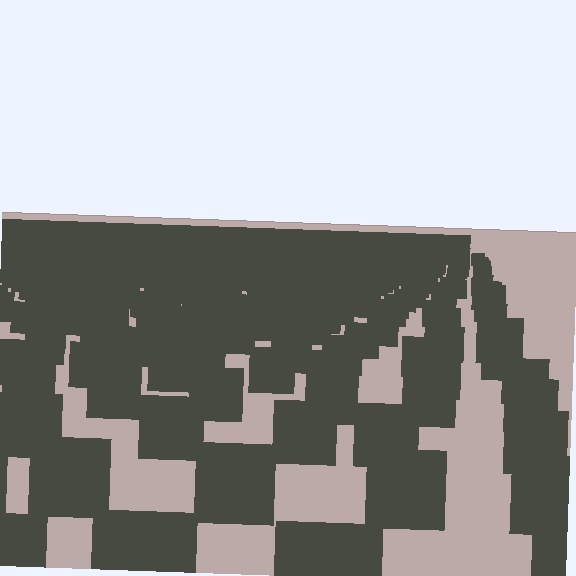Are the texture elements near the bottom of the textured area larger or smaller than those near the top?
Larger. Near the bottom, elements are closer to the viewer and appear at a bigger on-screen size.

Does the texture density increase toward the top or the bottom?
Density increases toward the top.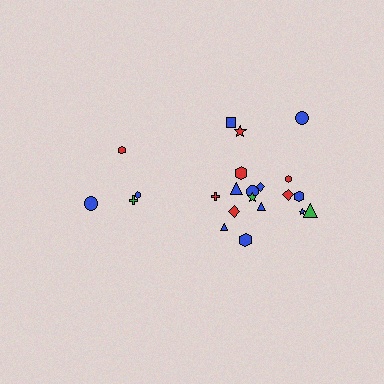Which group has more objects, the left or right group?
The right group.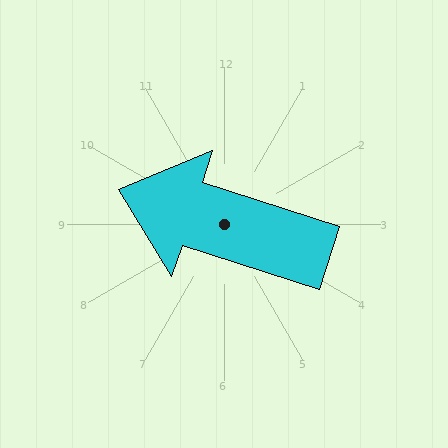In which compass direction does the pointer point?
West.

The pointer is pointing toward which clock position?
Roughly 10 o'clock.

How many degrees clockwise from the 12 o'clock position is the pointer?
Approximately 288 degrees.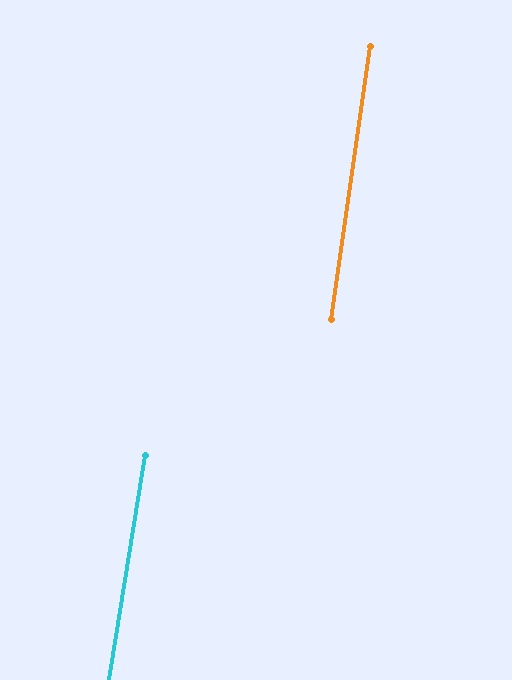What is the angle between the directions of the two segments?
Approximately 1 degree.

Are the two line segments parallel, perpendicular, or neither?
Parallel — their directions differ by only 0.8°.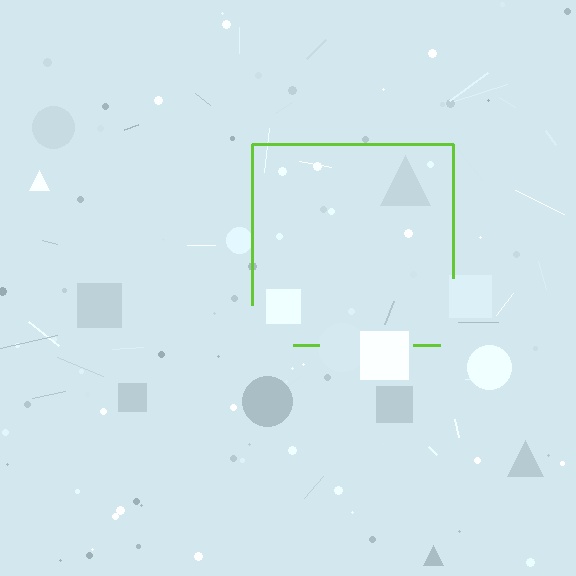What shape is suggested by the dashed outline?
The dashed outline suggests a square.